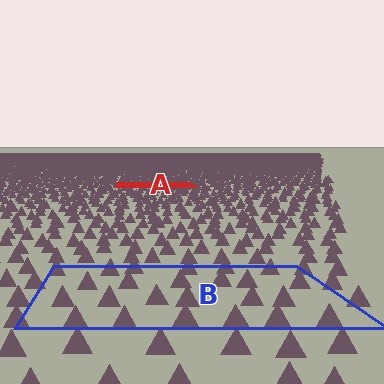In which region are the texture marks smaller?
The texture marks are smaller in region A, because it is farther away.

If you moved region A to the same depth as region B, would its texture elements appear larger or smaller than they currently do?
They would appear larger. At a closer depth, the same texture elements are projected at a bigger on-screen size.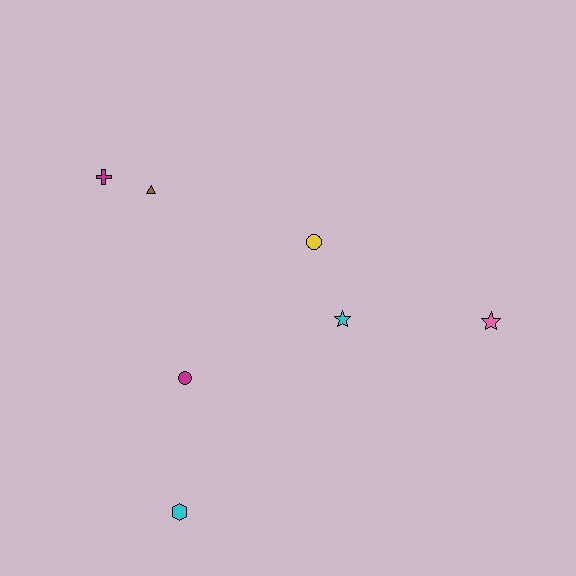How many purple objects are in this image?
There are no purple objects.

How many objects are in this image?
There are 7 objects.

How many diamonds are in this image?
There are no diamonds.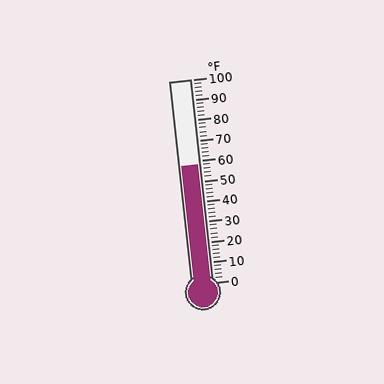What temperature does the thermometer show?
The thermometer shows approximately 58°F.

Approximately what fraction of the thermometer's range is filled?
The thermometer is filled to approximately 60% of its range.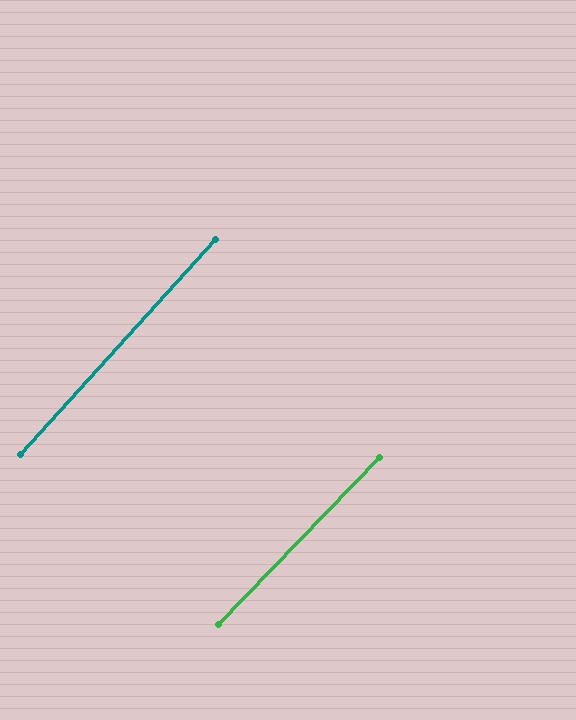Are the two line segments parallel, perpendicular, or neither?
Parallel — their directions differ by only 1.9°.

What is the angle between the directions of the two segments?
Approximately 2 degrees.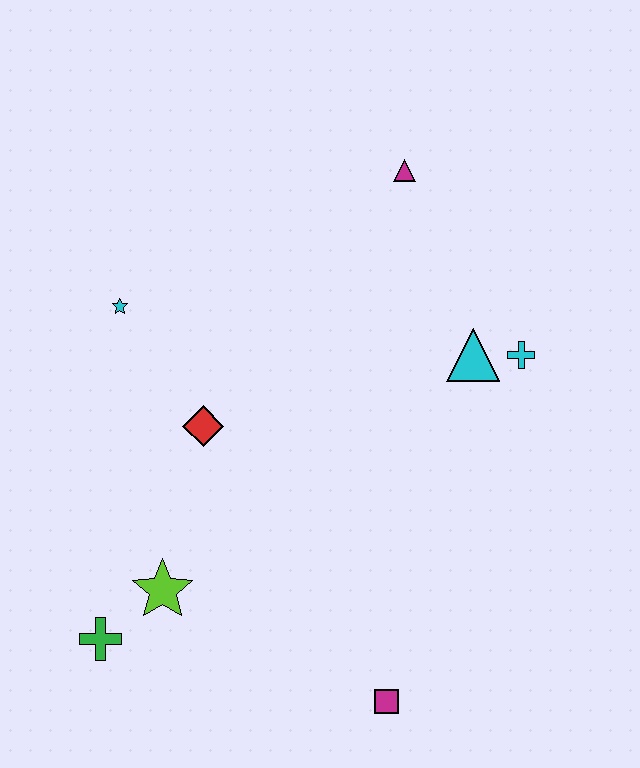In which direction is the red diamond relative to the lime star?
The red diamond is above the lime star.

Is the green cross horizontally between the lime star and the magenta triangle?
No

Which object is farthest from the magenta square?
The magenta triangle is farthest from the magenta square.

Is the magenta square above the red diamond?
No